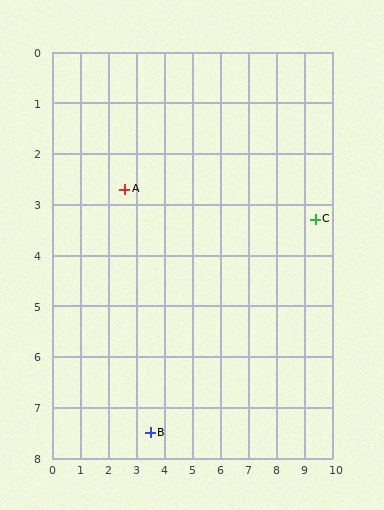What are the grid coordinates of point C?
Point C is at approximately (9.4, 3.3).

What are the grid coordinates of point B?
Point B is at approximately (3.5, 7.5).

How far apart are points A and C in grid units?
Points A and C are about 6.8 grid units apart.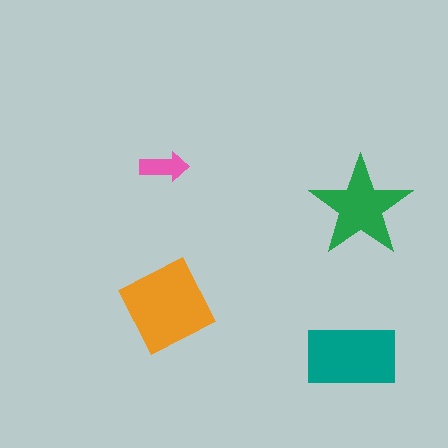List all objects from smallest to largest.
The pink arrow, the green star, the teal rectangle, the orange diamond.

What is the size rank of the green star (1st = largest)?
3rd.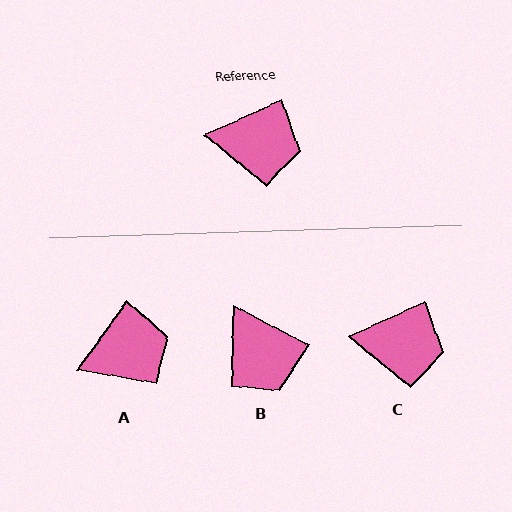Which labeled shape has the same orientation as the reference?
C.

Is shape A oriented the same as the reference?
No, it is off by about 30 degrees.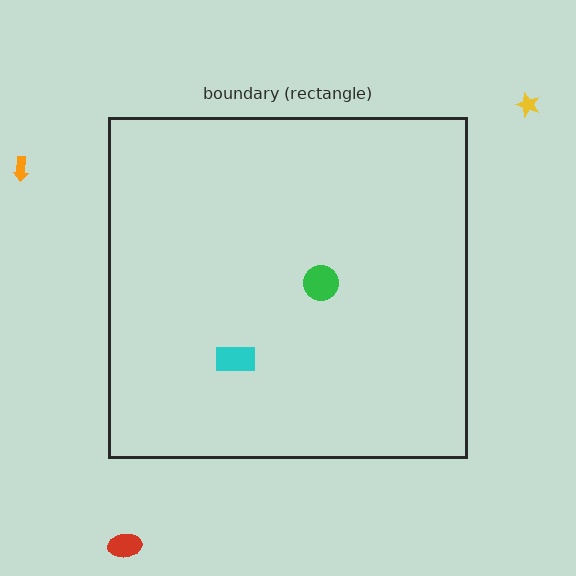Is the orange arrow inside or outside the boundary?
Outside.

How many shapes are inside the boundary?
2 inside, 3 outside.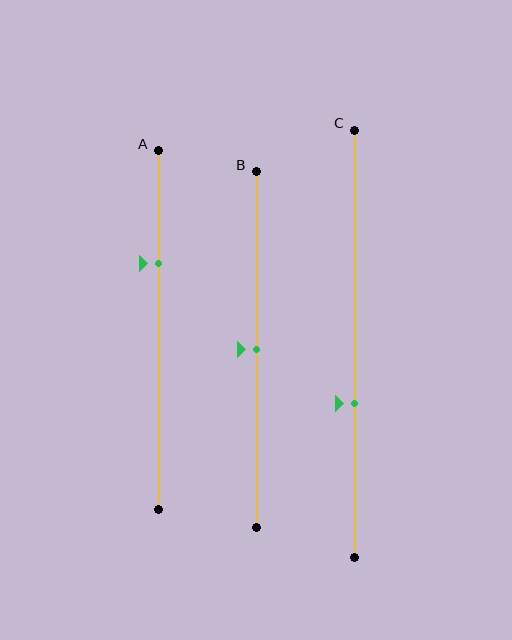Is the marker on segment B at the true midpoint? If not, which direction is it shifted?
Yes, the marker on segment B is at the true midpoint.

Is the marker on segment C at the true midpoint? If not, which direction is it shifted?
No, the marker on segment C is shifted downward by about 14% of the segment length.